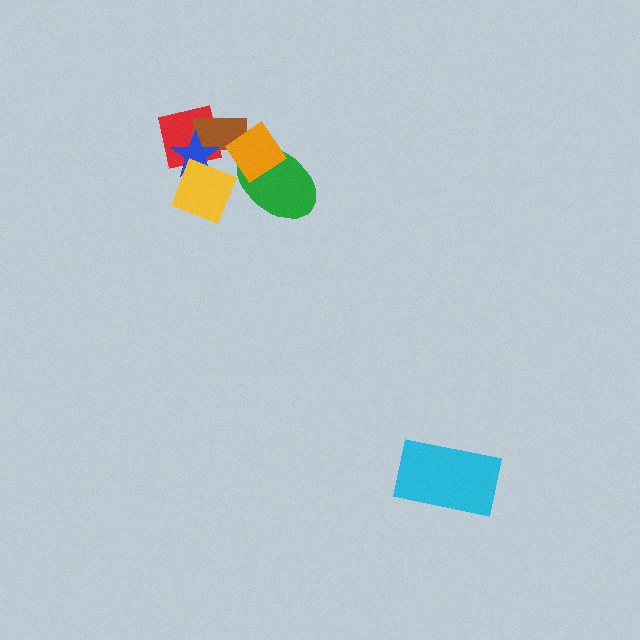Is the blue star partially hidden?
Yes, it is partially covered by another shape.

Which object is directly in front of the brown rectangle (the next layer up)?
The blue star is directly in front of the brown rectangle.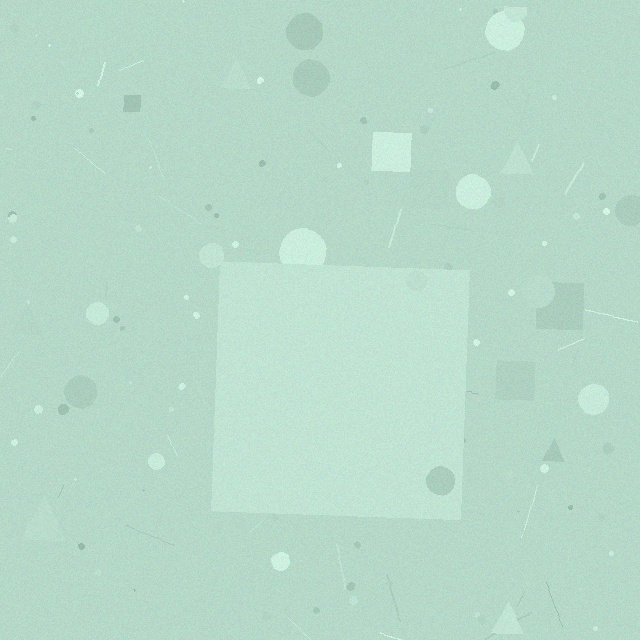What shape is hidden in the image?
A square is hidden in the image.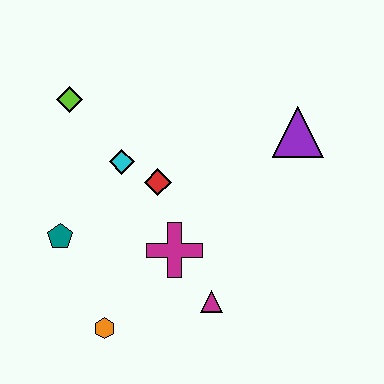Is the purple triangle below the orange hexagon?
No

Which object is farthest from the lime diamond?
The magenta triangle is farthest from the lime diamond.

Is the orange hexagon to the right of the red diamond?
No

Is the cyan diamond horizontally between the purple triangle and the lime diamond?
Yes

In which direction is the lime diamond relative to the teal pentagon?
The lime diamond is above the teal pentagon.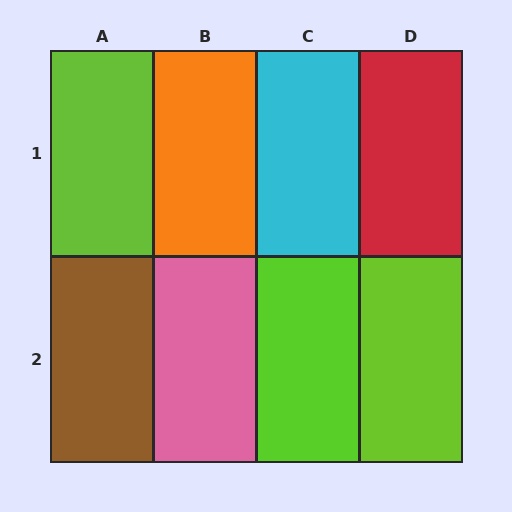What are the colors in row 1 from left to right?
Lime, orange, cyan, red.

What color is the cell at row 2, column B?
Pink.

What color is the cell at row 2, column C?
Lime.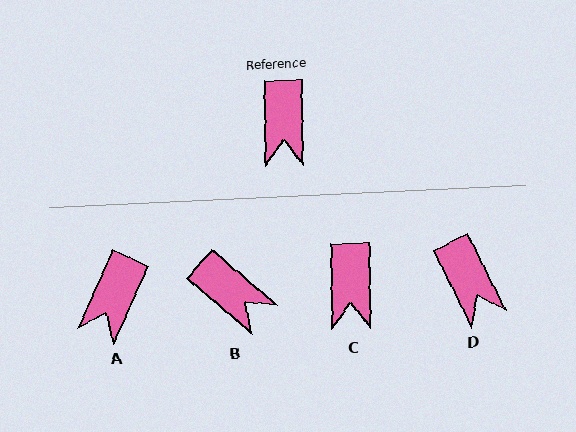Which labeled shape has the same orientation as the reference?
C.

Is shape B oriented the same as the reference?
No, it is off by about 49 degrees.